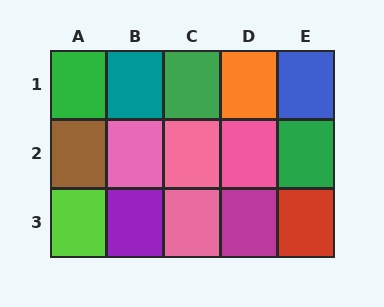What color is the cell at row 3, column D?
Magenta.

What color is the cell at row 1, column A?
Green.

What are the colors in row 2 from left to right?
Brown, pink, pink, pink, green.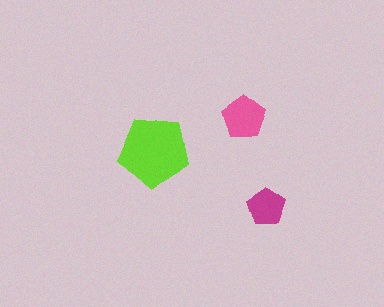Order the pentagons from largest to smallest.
the lime one, the pink one, the magenta one.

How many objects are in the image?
There are 3 objects in the image.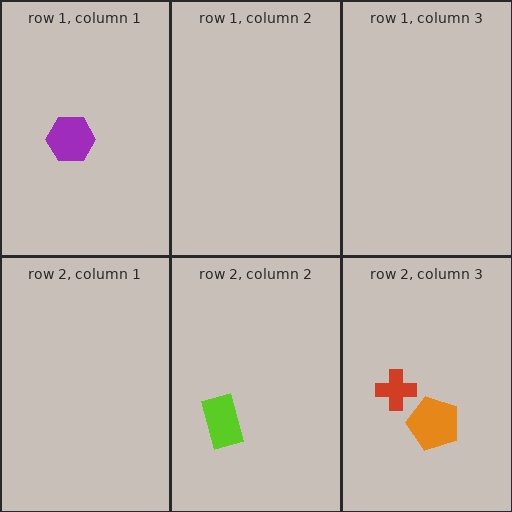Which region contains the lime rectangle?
The row 2, column 2 region.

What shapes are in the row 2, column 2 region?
The lime rectangle.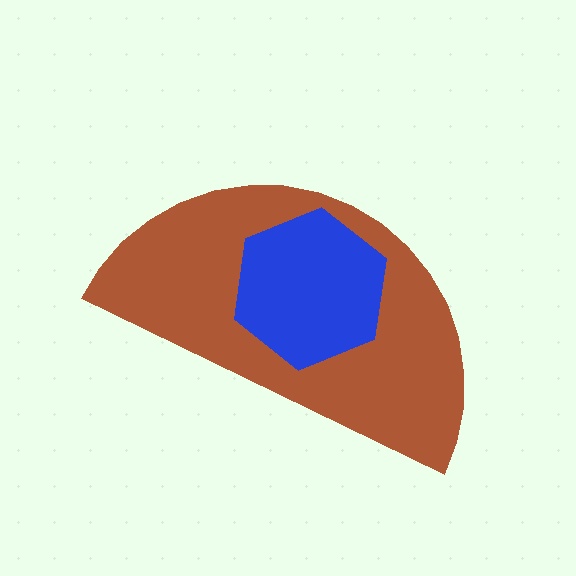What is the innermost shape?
The blue hexagon.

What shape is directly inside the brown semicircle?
The blue hexagon.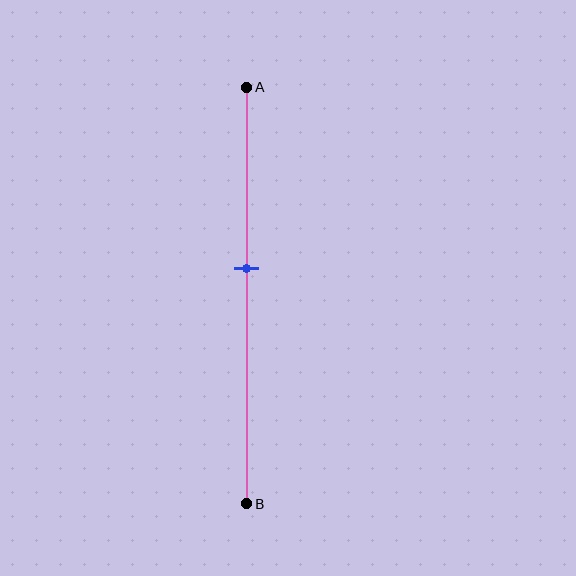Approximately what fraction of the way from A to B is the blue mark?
The blue mark is approximately 45% of the way from A to B.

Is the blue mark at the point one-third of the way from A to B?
No, the mark is at about 45% from A, not at the 33% one-third point.